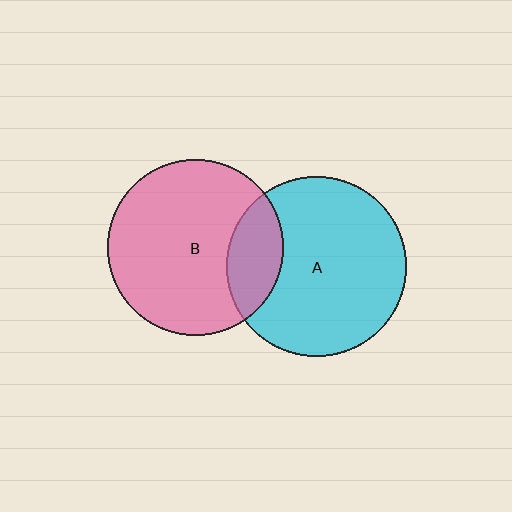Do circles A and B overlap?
Yes.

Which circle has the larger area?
Circle A (cyan).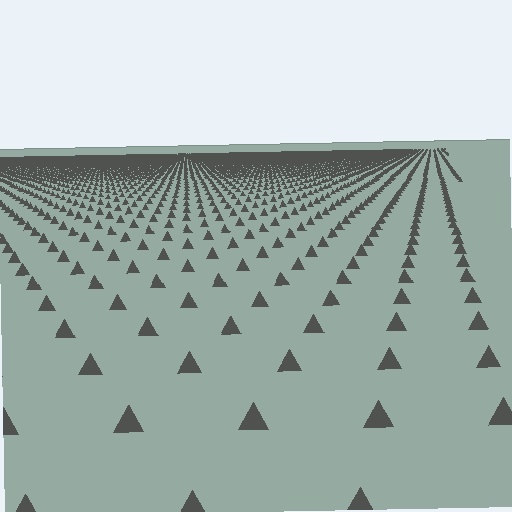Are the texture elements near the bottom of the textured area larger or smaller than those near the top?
Larger. Near the bottom, elements are closer to the viewer and appear at a bigger on-screen size.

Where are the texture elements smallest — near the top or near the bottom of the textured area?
Near the top.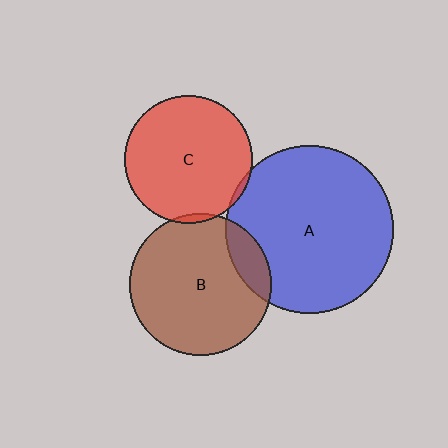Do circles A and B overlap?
Yes.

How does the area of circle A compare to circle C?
Approximately 1.7 times.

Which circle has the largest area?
Circle A (blue).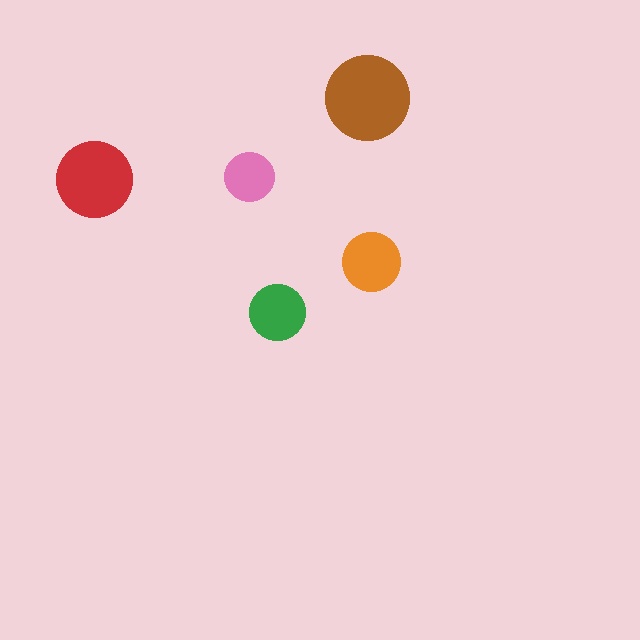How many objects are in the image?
There are 5 objects in the image.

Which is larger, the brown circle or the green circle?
The brown one.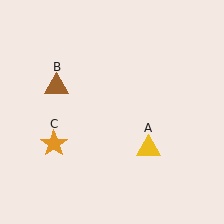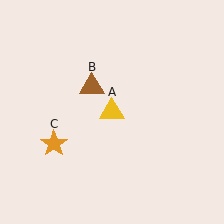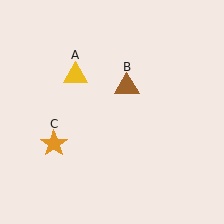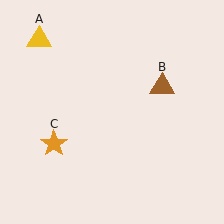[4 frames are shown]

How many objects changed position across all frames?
2 objects changed position: yellow triangle (object A), brown triangle (object B).